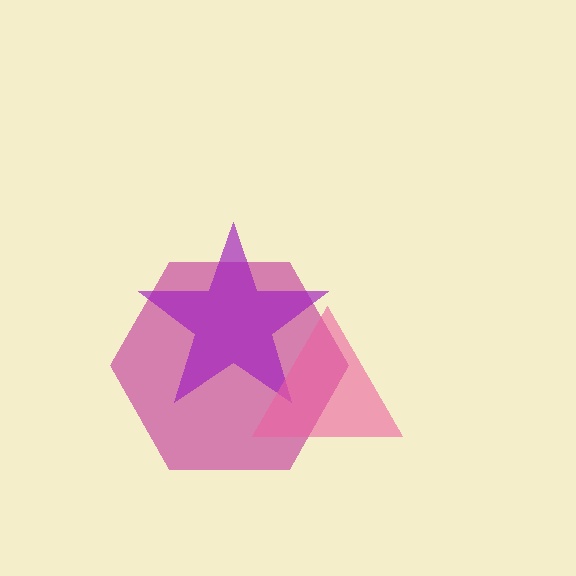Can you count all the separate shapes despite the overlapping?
Yes, there are 3 separate shapes.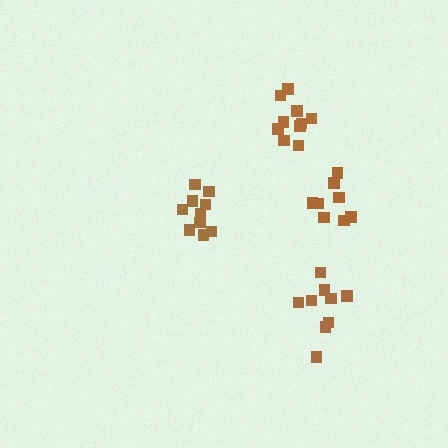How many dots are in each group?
Group 1: 9 dots, Group 2: 10 dots, Group 3: 8 dots, Group 4: 10 dots (37 total).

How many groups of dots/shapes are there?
There are 4 groups.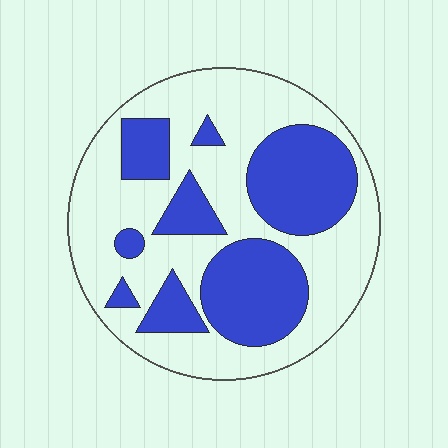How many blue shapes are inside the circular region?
8.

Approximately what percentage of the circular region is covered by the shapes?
Approximately 40%.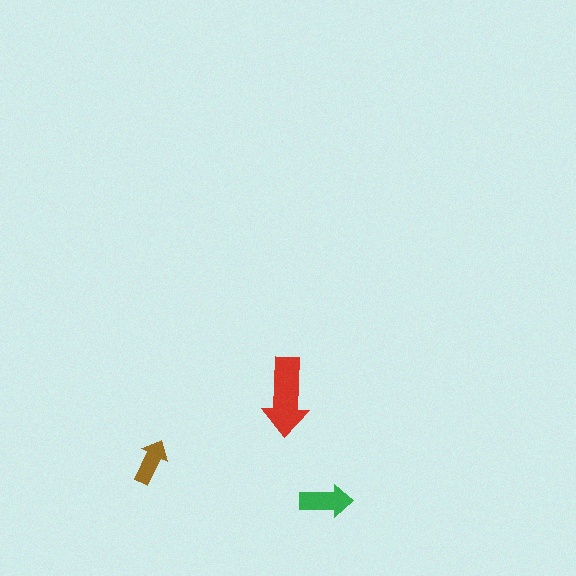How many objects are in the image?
There are 3 objects in the image.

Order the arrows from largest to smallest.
the red one, the green one, the brown one.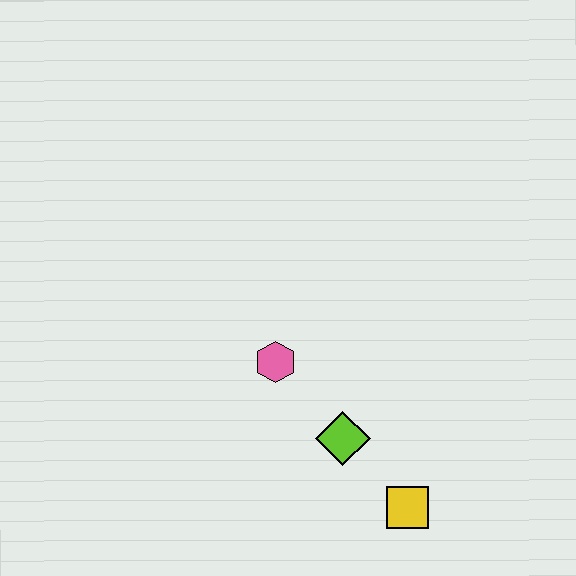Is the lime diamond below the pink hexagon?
Yes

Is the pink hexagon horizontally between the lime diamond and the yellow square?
No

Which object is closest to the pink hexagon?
The lime diamond is closest to the pink hexagon.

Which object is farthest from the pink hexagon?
The yellow square is farthest from the pink hexagon.